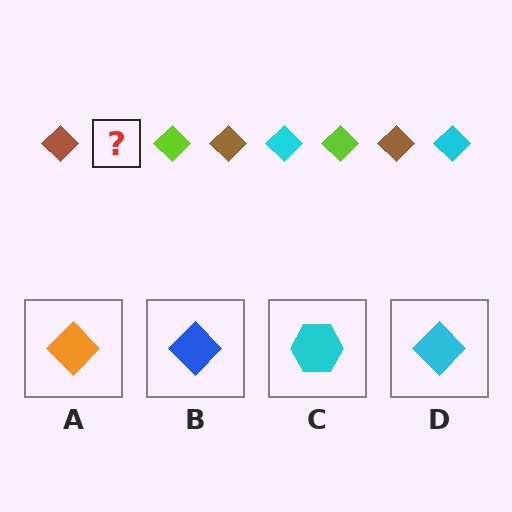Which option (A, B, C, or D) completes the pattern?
D.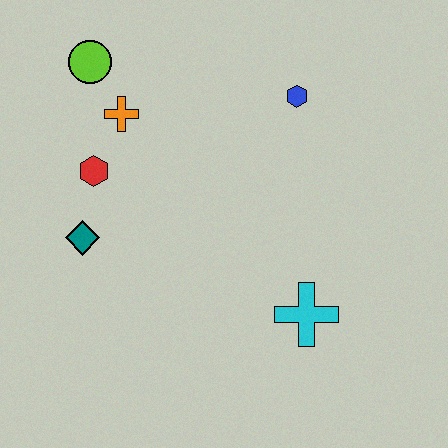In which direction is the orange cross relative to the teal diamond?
The orange cross is above the teal diamond.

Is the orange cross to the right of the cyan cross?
No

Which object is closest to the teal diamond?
The red hexagon is closest to the teal diamond.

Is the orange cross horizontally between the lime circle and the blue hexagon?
Yes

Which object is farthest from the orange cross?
The cyan cross is farthest from the orange cross.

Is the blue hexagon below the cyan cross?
No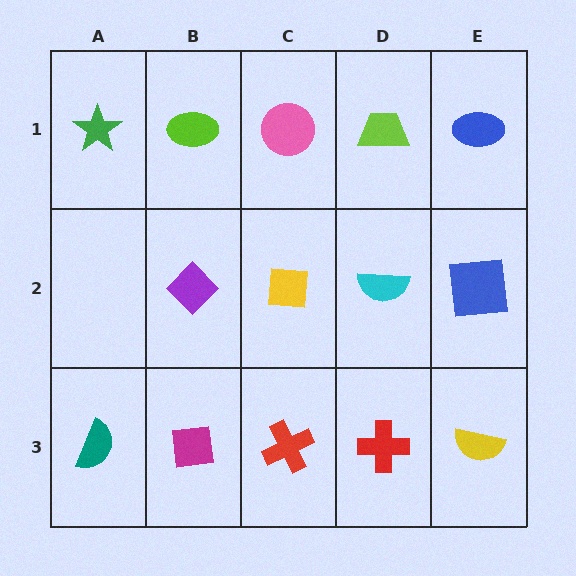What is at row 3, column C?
A red cross.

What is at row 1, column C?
A pink circle.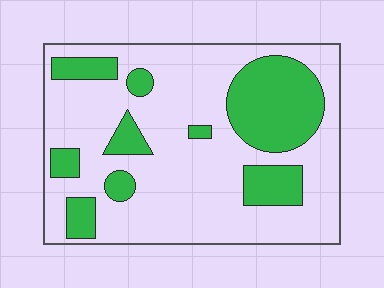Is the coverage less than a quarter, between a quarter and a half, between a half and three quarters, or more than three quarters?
Between a quarter and a half.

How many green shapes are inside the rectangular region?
9.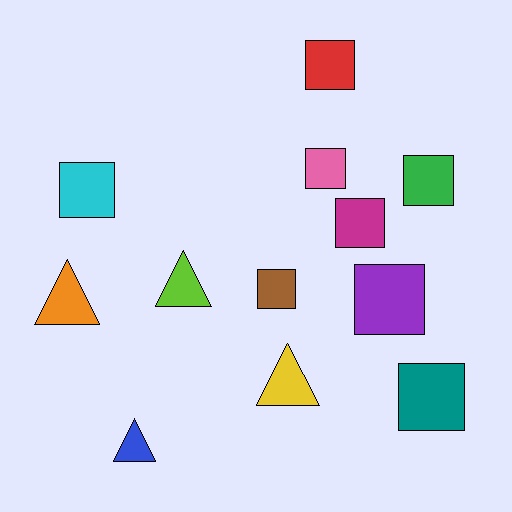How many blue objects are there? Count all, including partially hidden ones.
There is 1 blue object.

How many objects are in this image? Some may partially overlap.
There are 12 objects.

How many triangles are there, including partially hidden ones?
There are 4 triangles.